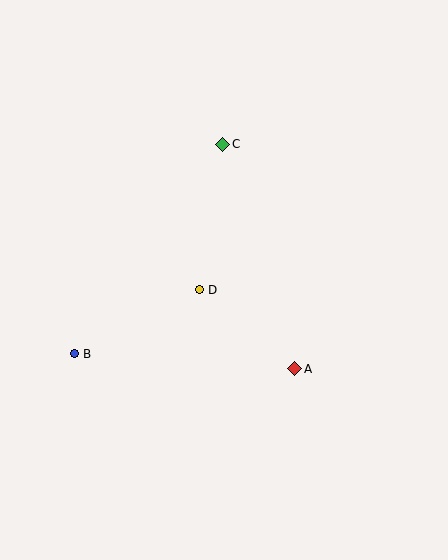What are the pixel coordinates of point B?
Point B is at (74, 354).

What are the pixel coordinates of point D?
Point D is at (199, 290).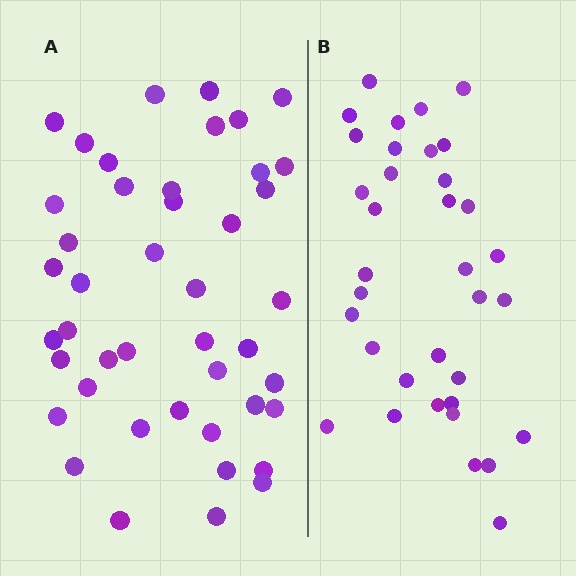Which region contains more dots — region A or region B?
Region A (the left region) has more dots.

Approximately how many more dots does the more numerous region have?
Region A has roughly 8 or so more dots than region B.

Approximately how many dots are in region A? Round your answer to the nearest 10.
About 40 dots. (The exact count is 44, which rounds to 40.)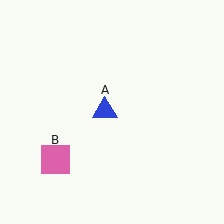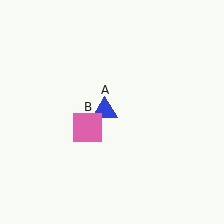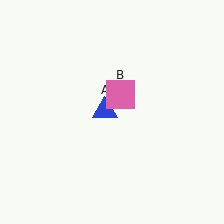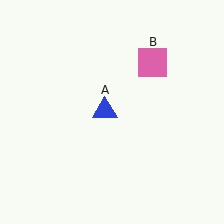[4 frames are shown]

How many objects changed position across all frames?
1 object changed position: pink square (object B).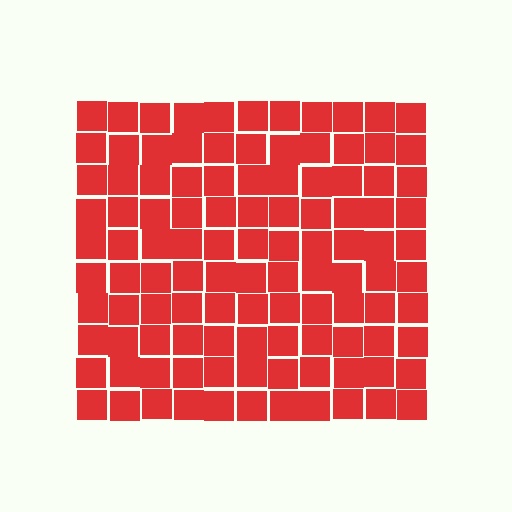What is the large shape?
The large shape is a square.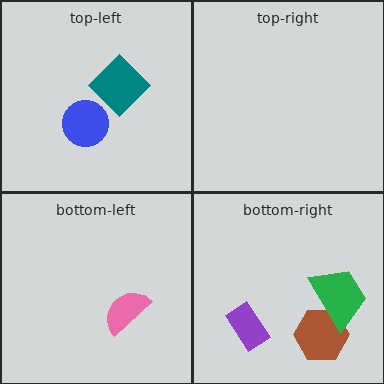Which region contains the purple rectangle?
The bottom-right region.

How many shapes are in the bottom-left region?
1.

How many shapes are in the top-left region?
2.